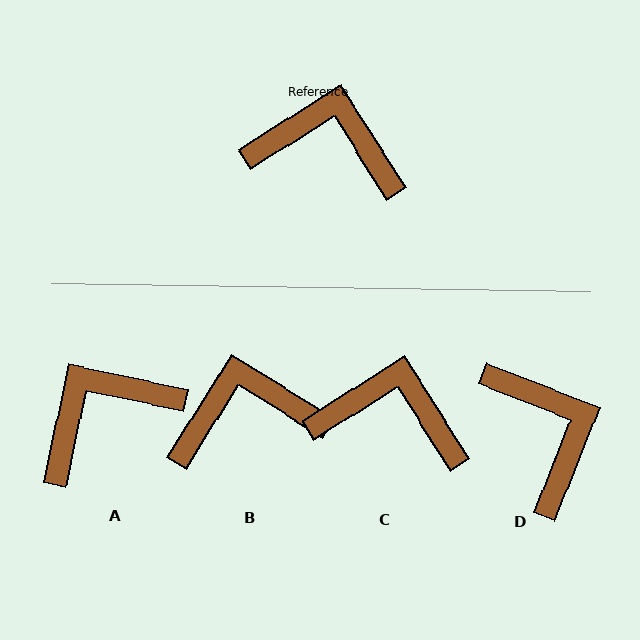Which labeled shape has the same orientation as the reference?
C.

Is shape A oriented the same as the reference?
No, it is off by about 46 degrees.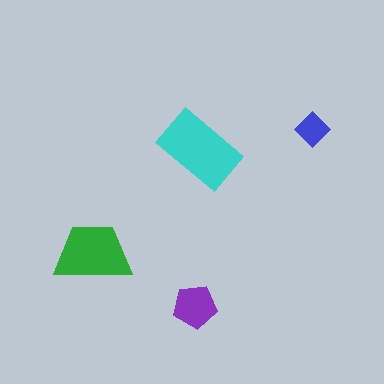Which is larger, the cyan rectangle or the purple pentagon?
The cyan rectangle.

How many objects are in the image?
There are 4 objects in the image.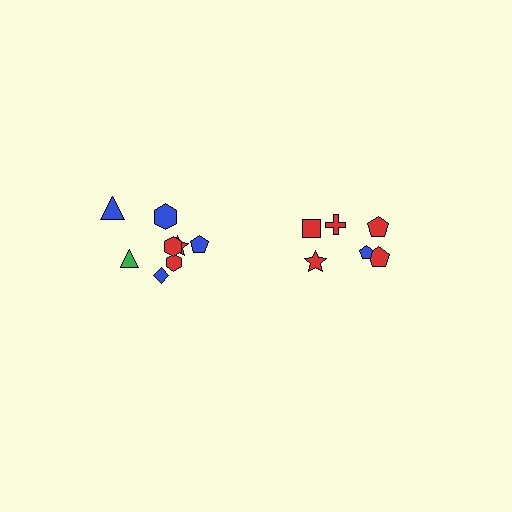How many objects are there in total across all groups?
There are 14 objects.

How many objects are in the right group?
There are 6 objects.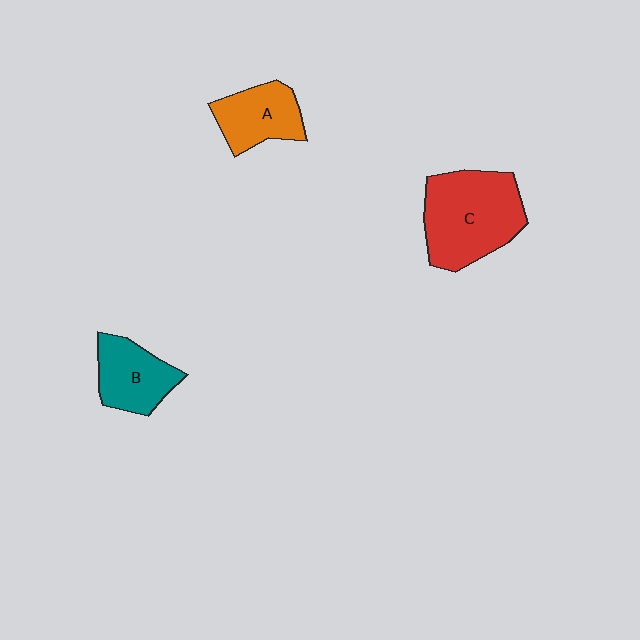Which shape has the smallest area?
Shape A (orange).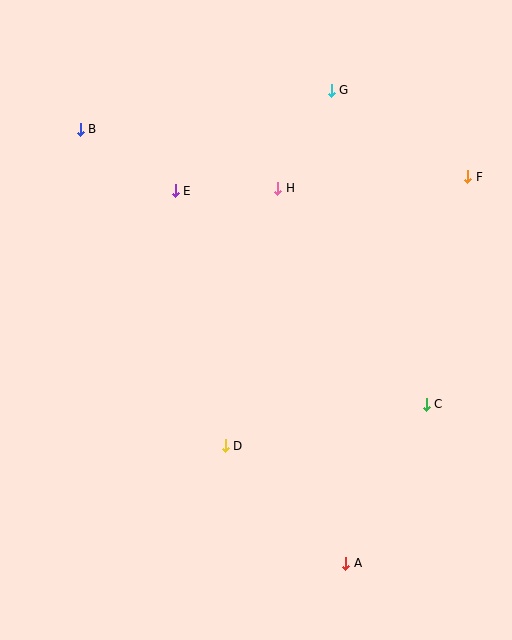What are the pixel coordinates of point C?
Point C is at (426, 404).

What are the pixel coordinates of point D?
Point D is at (225, 446).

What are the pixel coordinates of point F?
Point F is at (468, 177).